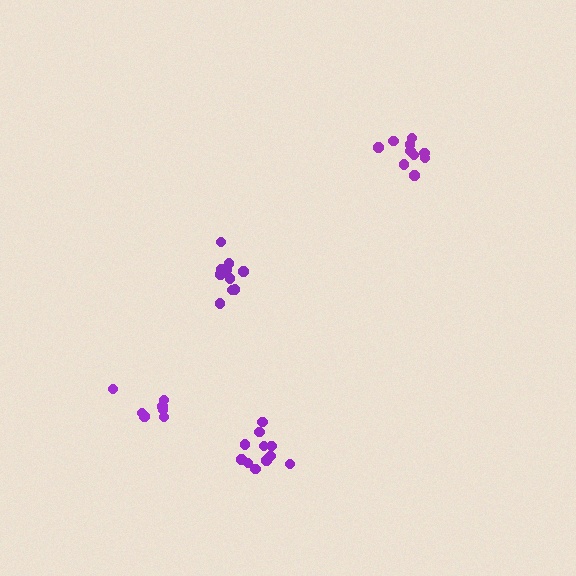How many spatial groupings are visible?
There are 4 spatial groupings.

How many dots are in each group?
Group 1: 10 dots, Group 2: 11 dots, Group 3: 10 dots, Group 4: 7 dots (38 total).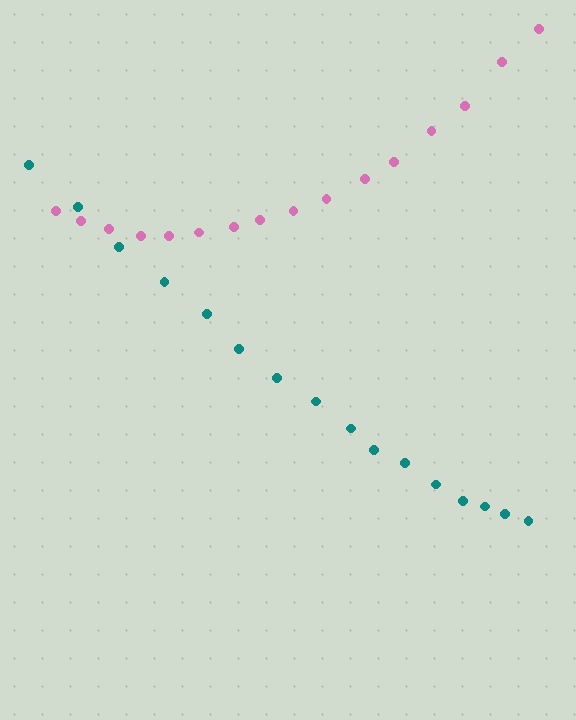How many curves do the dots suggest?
There are 2 distinct paths.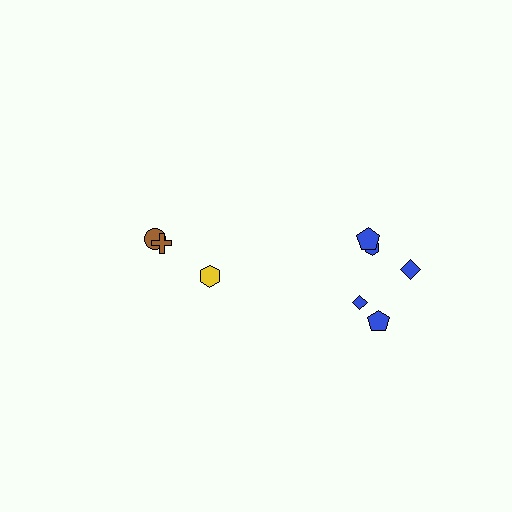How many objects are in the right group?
There are 5 objects.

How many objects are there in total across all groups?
There are 8 objects.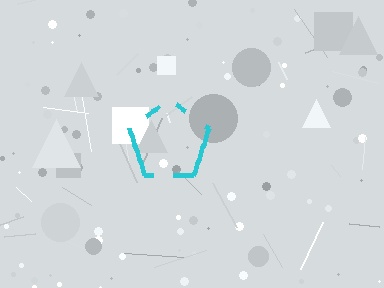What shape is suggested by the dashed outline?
The dashed outline suggests a pentagon.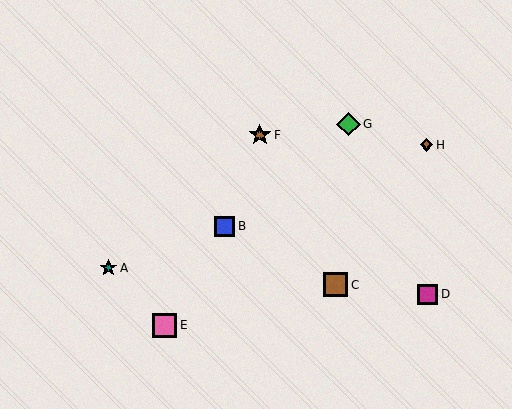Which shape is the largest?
The brown square (labeled C) is the largest.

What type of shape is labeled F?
Shape F is a brown star.